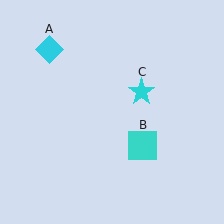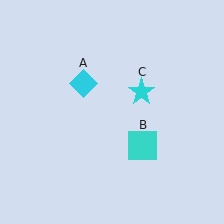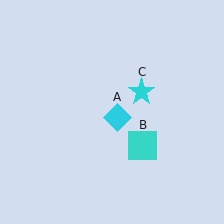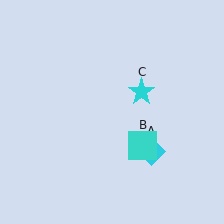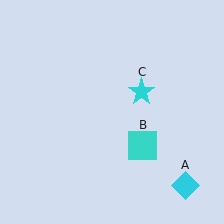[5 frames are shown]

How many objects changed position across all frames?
1 object changed position: cyan diamond (object A).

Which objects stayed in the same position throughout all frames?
Cyan square (object B) and cyan star (object C) remained stationary.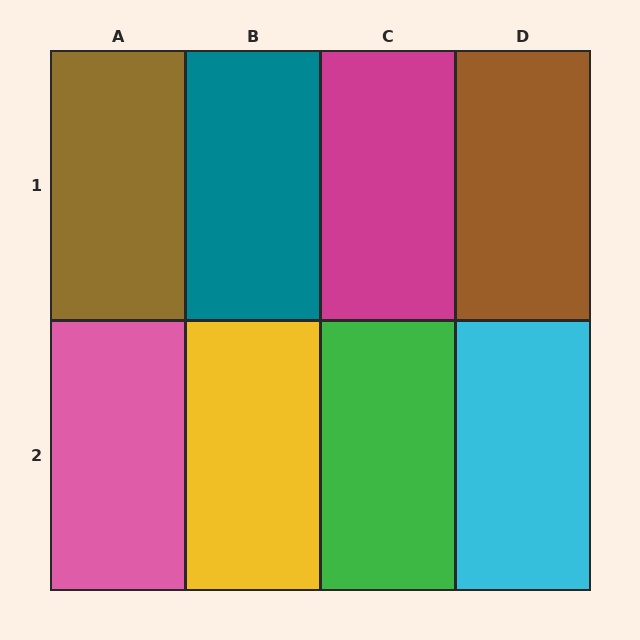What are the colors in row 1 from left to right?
Brown, teal, magenta, brown.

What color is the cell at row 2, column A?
Pink.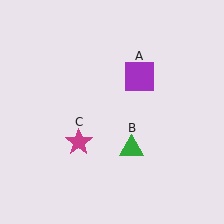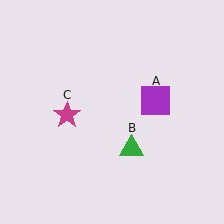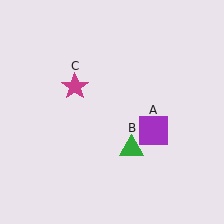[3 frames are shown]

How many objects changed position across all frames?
2 objects changed position: purple square (object A), magenta star (object C).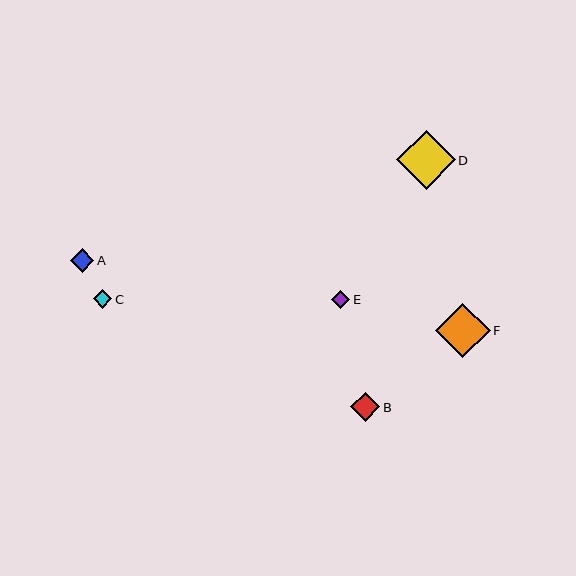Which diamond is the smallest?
Diamond E is the smallest with a size of approximately 18 pixels.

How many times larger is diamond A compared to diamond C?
Diamond A is approximately 1.3 times the size of diamond C.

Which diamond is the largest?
Diamond D is the largest with a size of approximately 59 pixels.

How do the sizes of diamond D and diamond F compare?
Diamond D and diamond F are approximately the same size.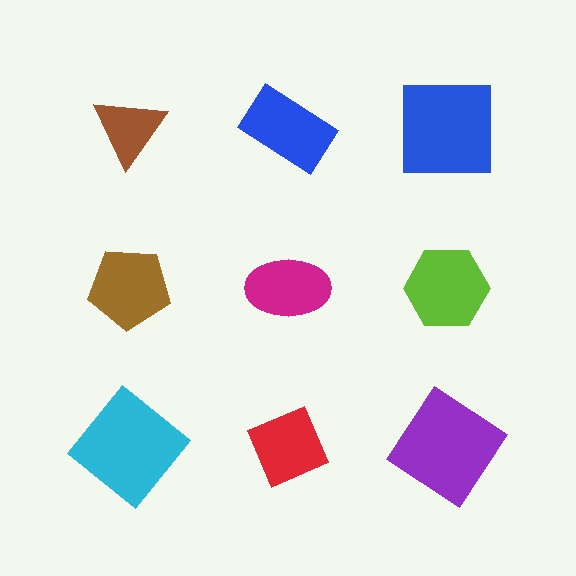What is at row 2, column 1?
A brown pentagon.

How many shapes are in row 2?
3 shapes.